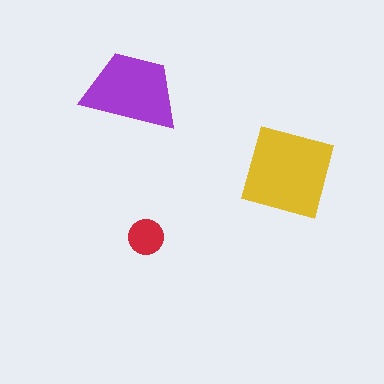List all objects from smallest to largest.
The red circle, the purple trapezoid, the yellow square.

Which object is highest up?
The purple trapezoid is topmost.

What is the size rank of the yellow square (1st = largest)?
1st.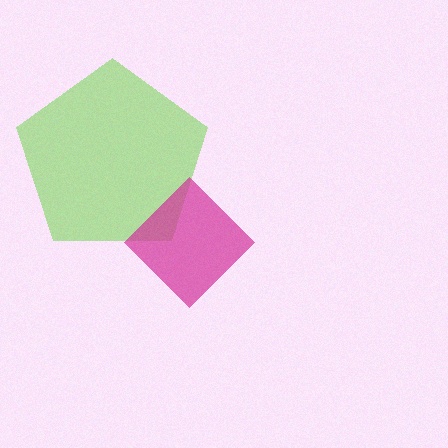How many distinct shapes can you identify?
There are 2 distinct shapes: a lime pentagon, a magenta diamond.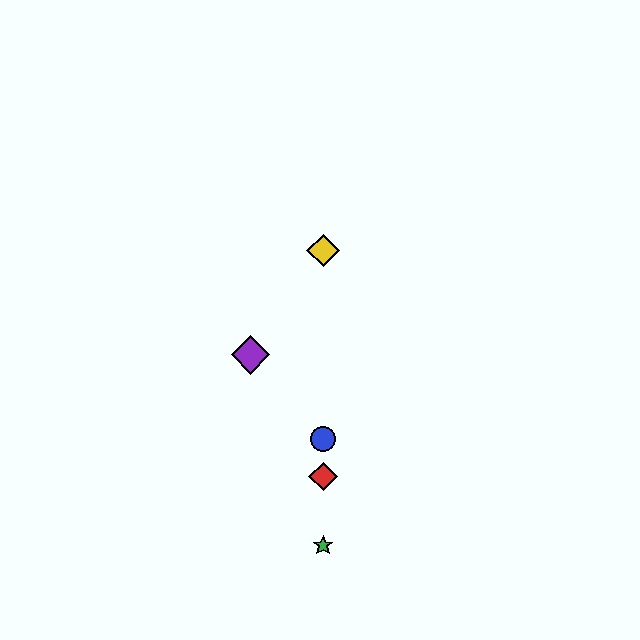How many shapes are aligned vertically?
4 shapes (the red diamond, the blue circle, the green star, the yellow diamond) are aligned vertically.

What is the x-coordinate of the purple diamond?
The purple diamond is at x≈250.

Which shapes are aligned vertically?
The red diamond, the blue circle, the green star, the yellow diamond are aligned vertically.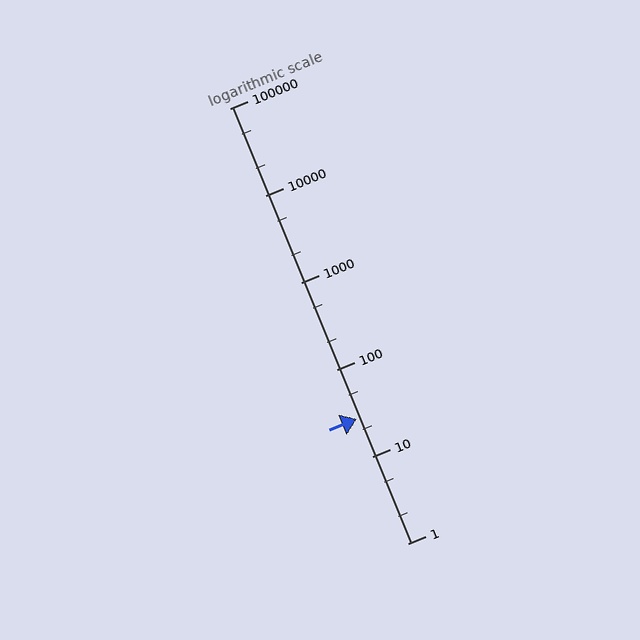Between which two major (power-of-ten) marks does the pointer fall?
The pointer is between 10 and 100.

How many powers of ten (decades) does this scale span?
The scale spans 5 decades, from 1 to 100000.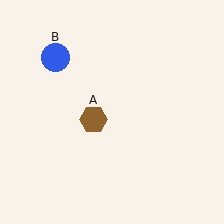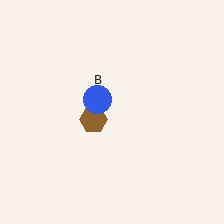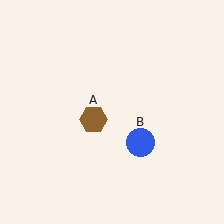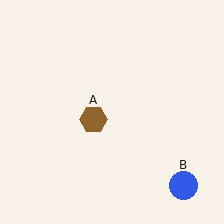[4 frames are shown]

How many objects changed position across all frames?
1 object changed position: blue circle (object B).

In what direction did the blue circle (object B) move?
The blue circle (object B) moved down and to the right.